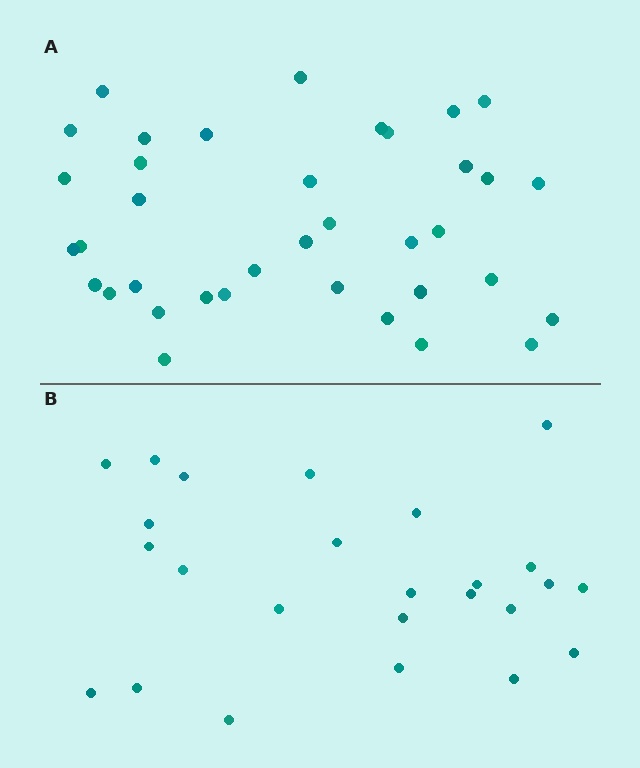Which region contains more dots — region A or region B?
Region A (the top region) has more dots.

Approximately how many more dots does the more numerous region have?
Region A has roughly 12 or so more dots than region B.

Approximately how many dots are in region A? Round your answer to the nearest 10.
About 40 dots. (The exact count is 37, which rounds to 40.)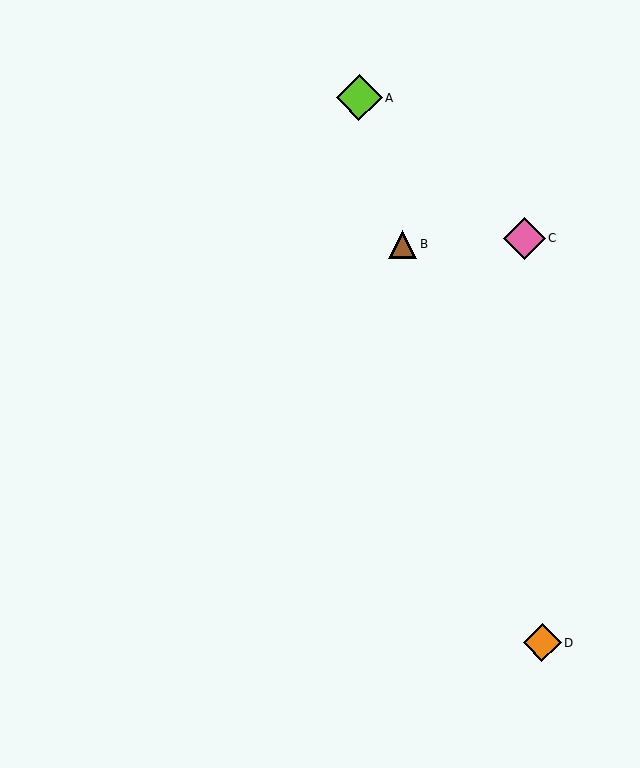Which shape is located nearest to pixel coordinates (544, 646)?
The orange diamond (labeled D) at (542, 643) is nearest to that location.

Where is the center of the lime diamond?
The center of the lime diamond is at (359, 98).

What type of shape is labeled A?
Shape A is a lime diamond.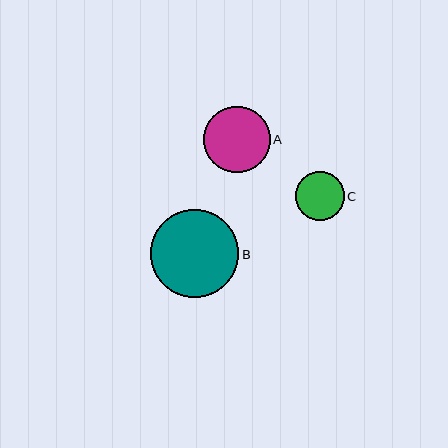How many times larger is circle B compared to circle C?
Circle B is approximately 1.8 times the size of circle C.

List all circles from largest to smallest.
From largest to smallest: B, A, C.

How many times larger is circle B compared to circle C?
Circle B is approximately 1.8 times the size of circle C.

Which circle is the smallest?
Circle C is the smallest with a size of approximately 49 pixels.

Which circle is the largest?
Circle B is the largest with a size of approximately 88 pixels.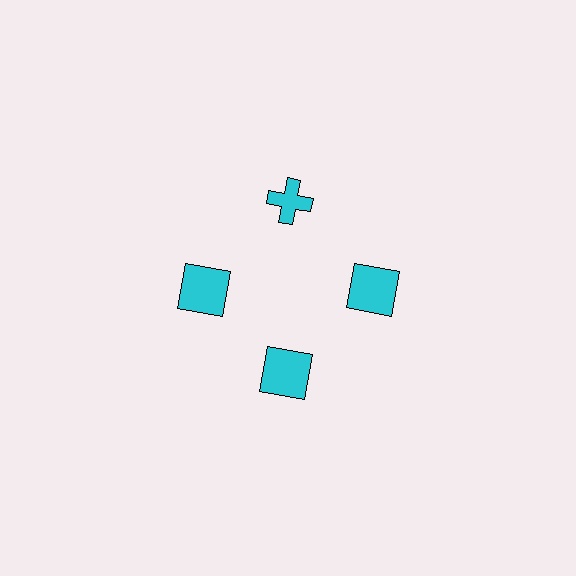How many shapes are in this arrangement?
There are 4 shapes arranged in a ring pattern.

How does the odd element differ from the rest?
It has a different shape: cross instead of square.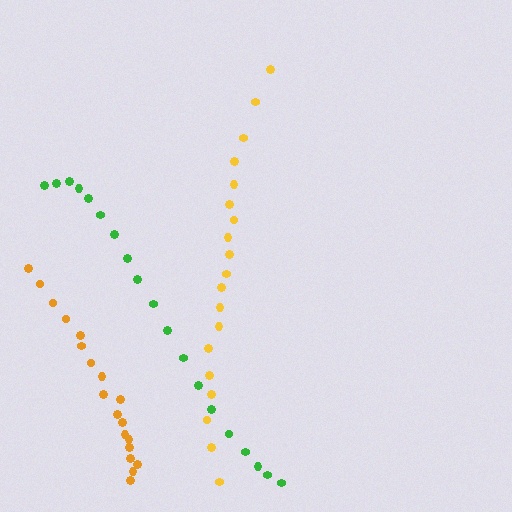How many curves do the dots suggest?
There are 3 distinct paths.